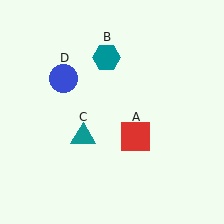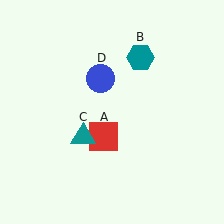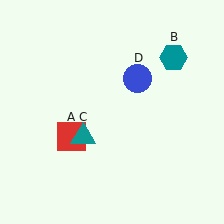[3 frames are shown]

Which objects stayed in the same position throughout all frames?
Teal triangle (object C) remained stationary.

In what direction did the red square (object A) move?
The red square (object A) moved left.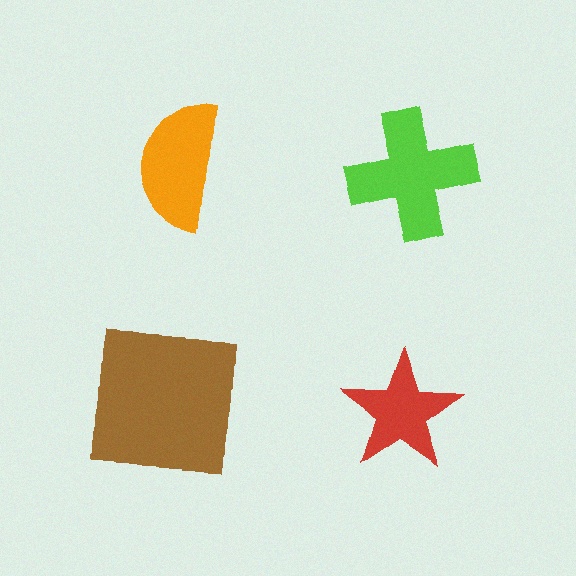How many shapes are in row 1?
2 shapes.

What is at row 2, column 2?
A red star.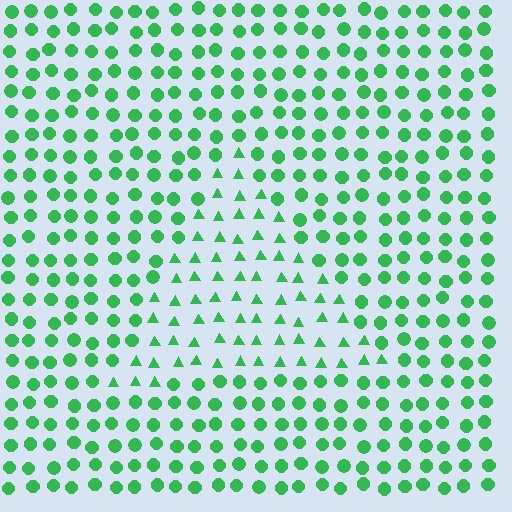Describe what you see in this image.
The image is filled with small green elements arranged in a uniform grid. A triangle-shaped region contains triangles, while the surrounding area contains circles. The boundary is defined purely by the change in element shape.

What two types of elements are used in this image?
The image uses triangles inside the triangle region and circles outside it.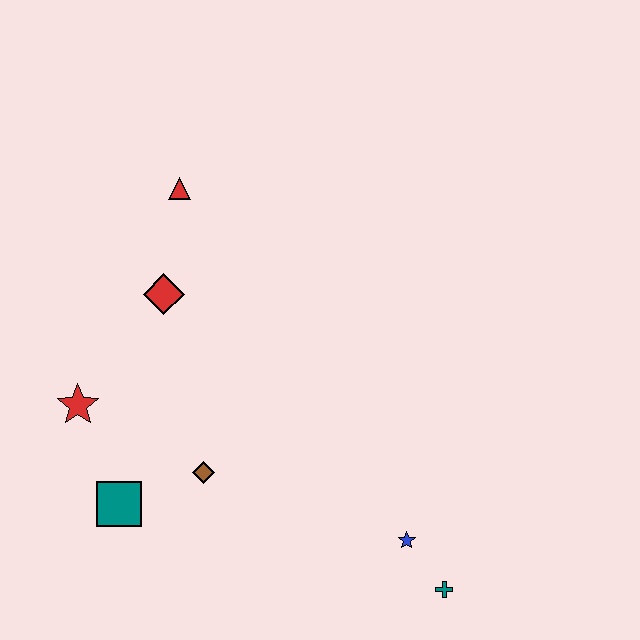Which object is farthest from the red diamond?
The teal cross is farthest from the red diamond.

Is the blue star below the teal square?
Yes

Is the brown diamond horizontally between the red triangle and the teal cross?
Yes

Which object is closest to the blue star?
The teal cross is closest to the blue star.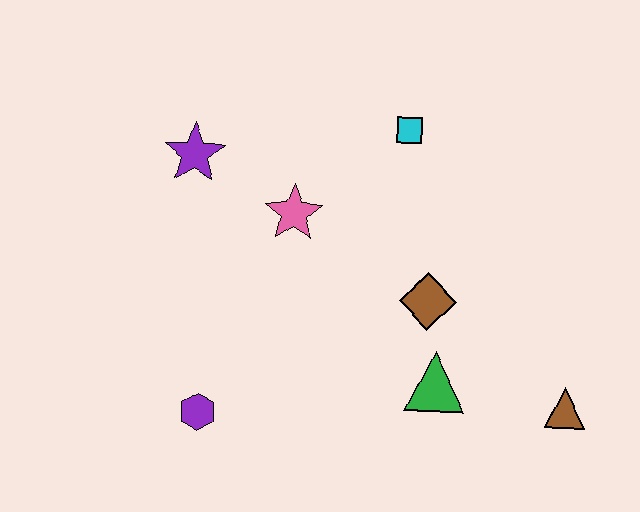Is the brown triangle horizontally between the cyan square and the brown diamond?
No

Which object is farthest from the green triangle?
The purple star is farthest from the green triangle.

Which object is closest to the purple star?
The pink star is closest to the purple star.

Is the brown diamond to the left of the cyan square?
No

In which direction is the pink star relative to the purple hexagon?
The pink star is above the purple hexagon.